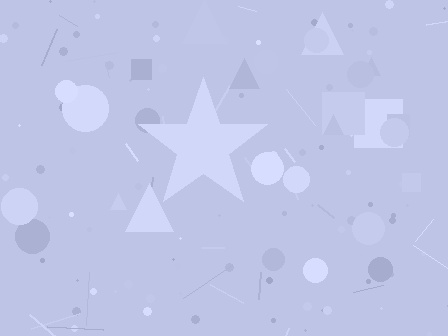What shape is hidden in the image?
A star is hidden in the image.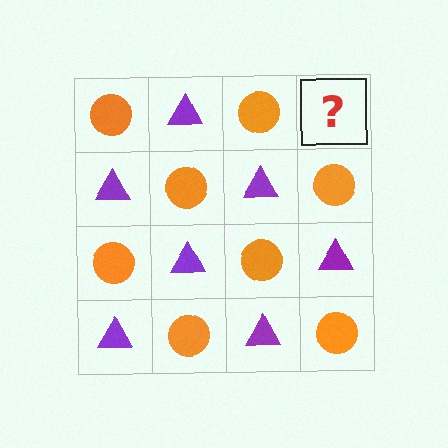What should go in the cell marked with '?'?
The missing cell should contain a purple triangle.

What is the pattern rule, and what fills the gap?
The rule is that it alternates orange circle and purple triangle in a checkerboard pattern. The gap should be filled with a purple triangle.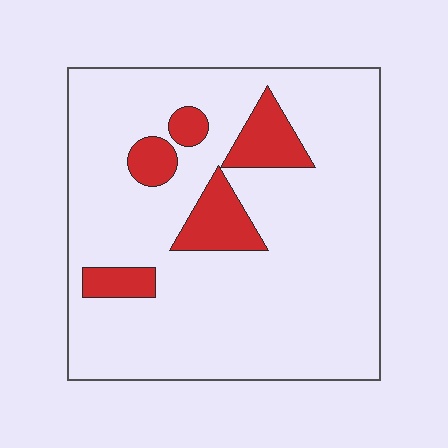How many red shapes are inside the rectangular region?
5.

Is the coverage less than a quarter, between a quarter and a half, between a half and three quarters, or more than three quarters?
Less than a quarter.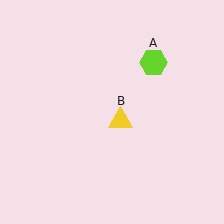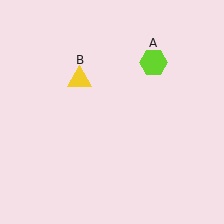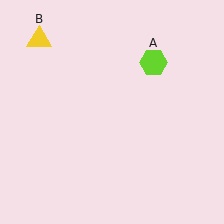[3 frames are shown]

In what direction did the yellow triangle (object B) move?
The yellow triangle (object B) moved up and to the left.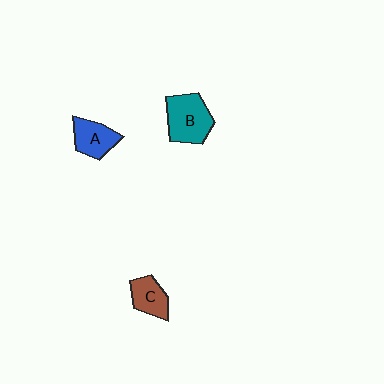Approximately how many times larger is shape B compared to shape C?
Approximately 1.6 times.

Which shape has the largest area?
Shape B (teal).